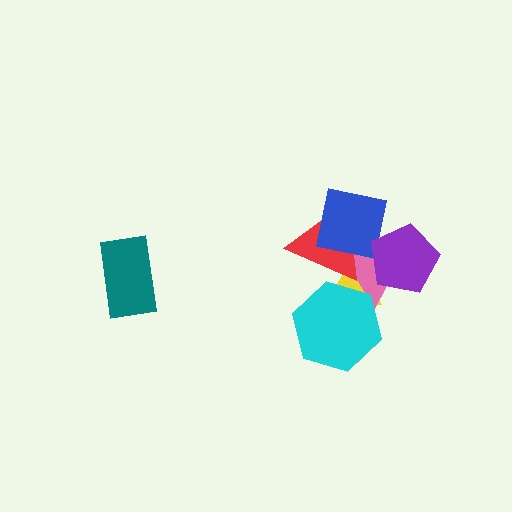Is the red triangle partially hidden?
Yes, it is partially covered by another shape.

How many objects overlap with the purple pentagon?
2 objects overlap with the purple pentagon.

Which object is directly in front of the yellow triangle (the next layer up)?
The pink triangle is directly in front of the yellow triangle.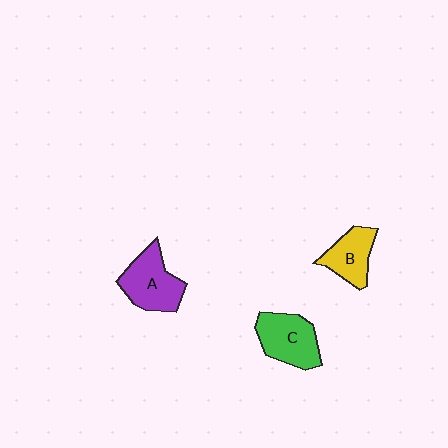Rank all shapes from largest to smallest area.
From largest to smallest: A (purple), C (green), B (yellow).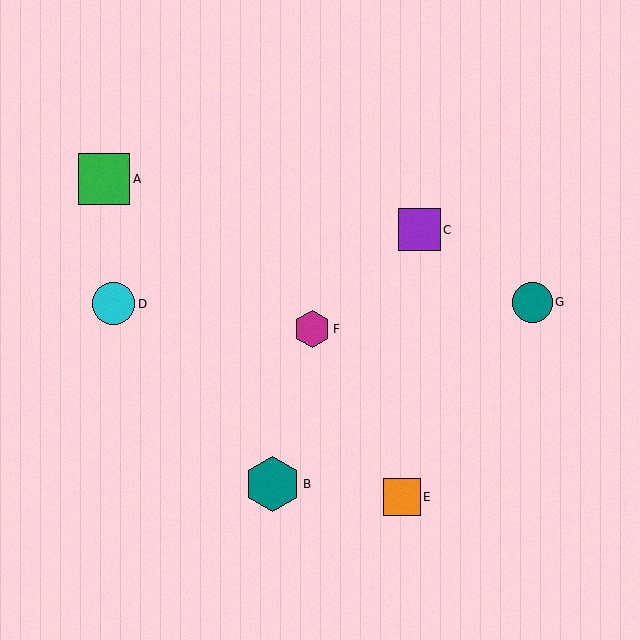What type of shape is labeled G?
Shape G is a teal circle.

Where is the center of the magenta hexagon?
The center of the magenta hexagon is at (312, 329).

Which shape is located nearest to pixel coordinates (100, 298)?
The cyan circle (labeled D) at (113, 304) is nearest to that location.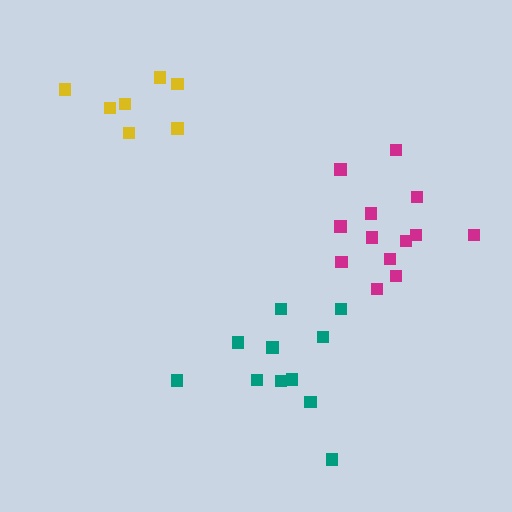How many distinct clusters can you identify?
There are 3 distinct clusters.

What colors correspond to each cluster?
The clusters are colored: yellow, magenta, teal.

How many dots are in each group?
Group 1: 7 dots, Group 2: 13 dots, Group 3: 11 dots (31 total).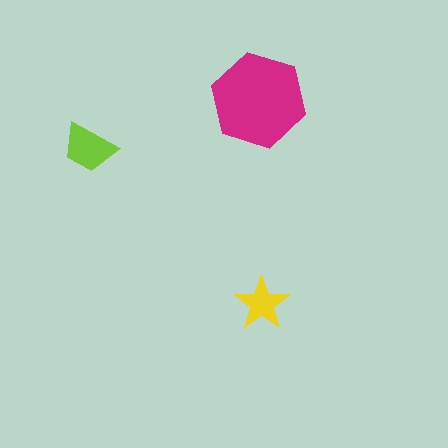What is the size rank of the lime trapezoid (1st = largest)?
2nd.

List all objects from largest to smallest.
The magenta hexagon, the lime trapezoid, the yellow star.